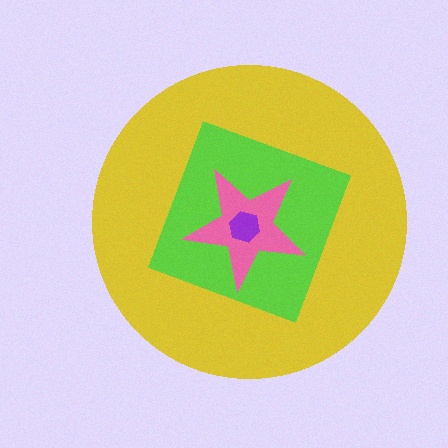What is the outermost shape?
The yellow circle.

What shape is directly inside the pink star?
The purple hexagon.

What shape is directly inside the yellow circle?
The lime square.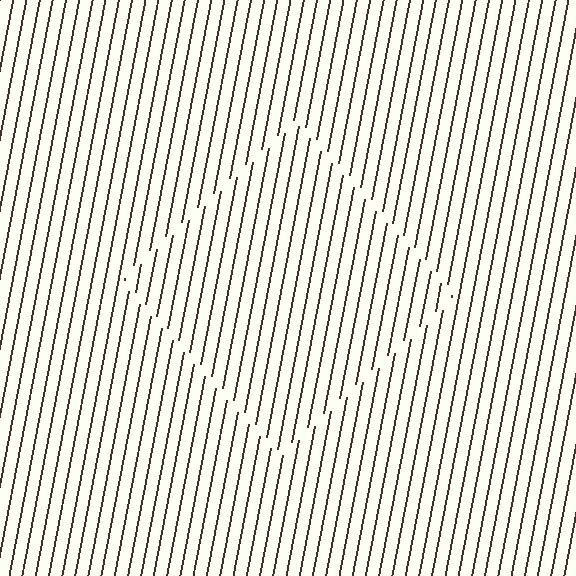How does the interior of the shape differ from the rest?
The interior of the shape contains the same grating, shifted by half a period — the contour is defined by the phase discontinuity where line-ends from the inner and outer gratings abut.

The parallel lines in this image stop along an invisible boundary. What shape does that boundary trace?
An illusory square. The interior of the shape contains the same grating, shifted by half a period — the contour is defined by the phase discontinuity where line-ends from the inner and outer gratings abut.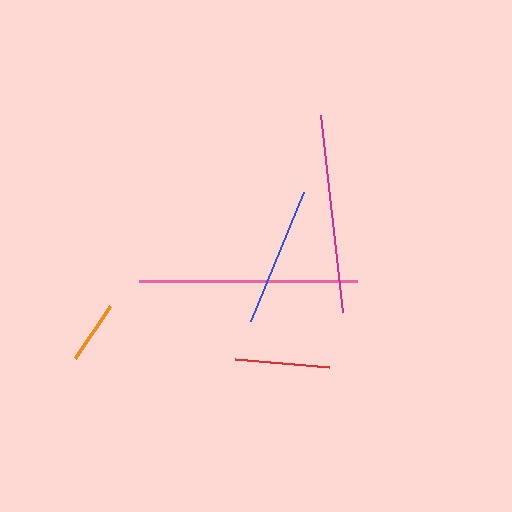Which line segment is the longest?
The pink line is the longest at approximately 218 pixels.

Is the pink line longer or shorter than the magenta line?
The pink line is longer than the magenta line.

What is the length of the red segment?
The red segment is approximately 95 pixels long.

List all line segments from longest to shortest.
From longest to shortest: pink, magenta, blue, red, orange.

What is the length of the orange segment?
The orange segment is approximately 63 pixels long.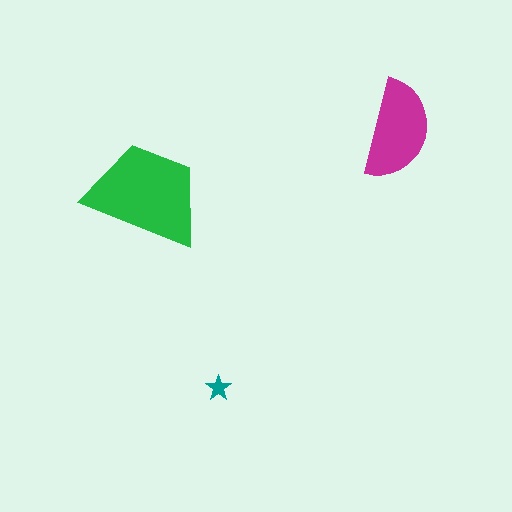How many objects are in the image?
There are 3 objects in the image.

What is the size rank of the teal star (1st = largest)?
3rd.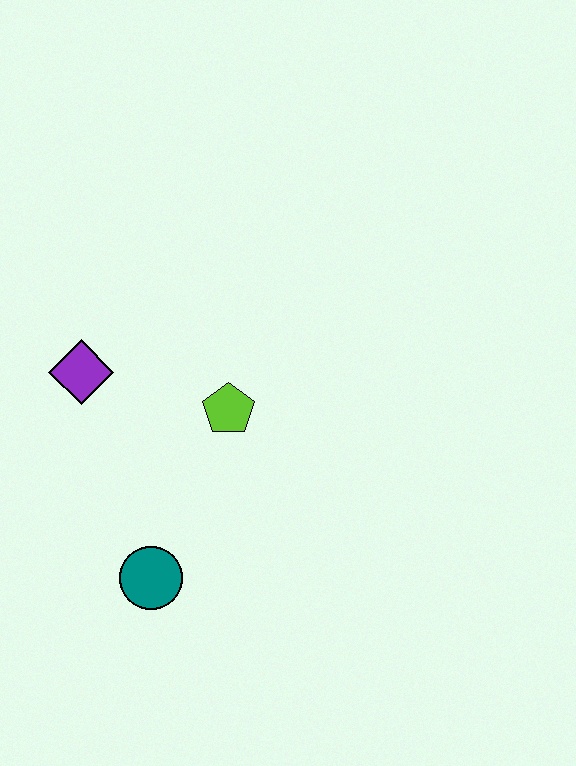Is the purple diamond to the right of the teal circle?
No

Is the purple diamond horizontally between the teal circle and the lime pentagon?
No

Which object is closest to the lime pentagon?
The purple diamond is closest to the lime pentagon.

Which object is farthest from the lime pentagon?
The teal circle is farthest from the lime pentagon.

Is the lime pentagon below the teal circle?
No